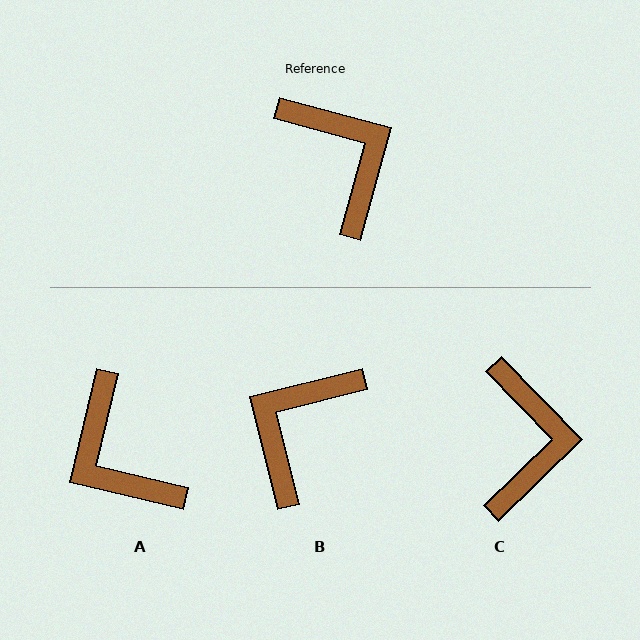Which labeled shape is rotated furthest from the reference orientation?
A, about 178 degrees away.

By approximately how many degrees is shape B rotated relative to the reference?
Approximately 119 degrees counter-clockwise.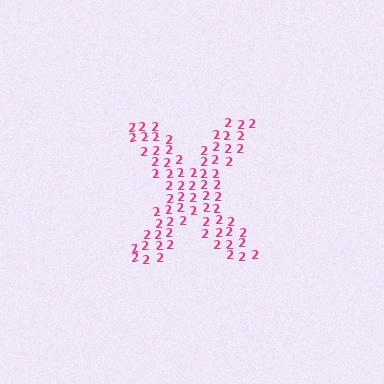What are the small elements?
The small elements are digit 2's.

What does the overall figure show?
The overall figure shows the letter X.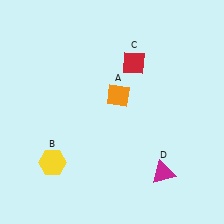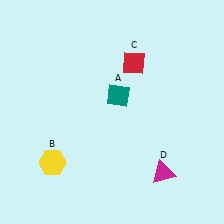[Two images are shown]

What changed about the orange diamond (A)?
In Image 1, A is orange. In Image 2, it changed to teal.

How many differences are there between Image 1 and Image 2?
There is 1 difference between the two images.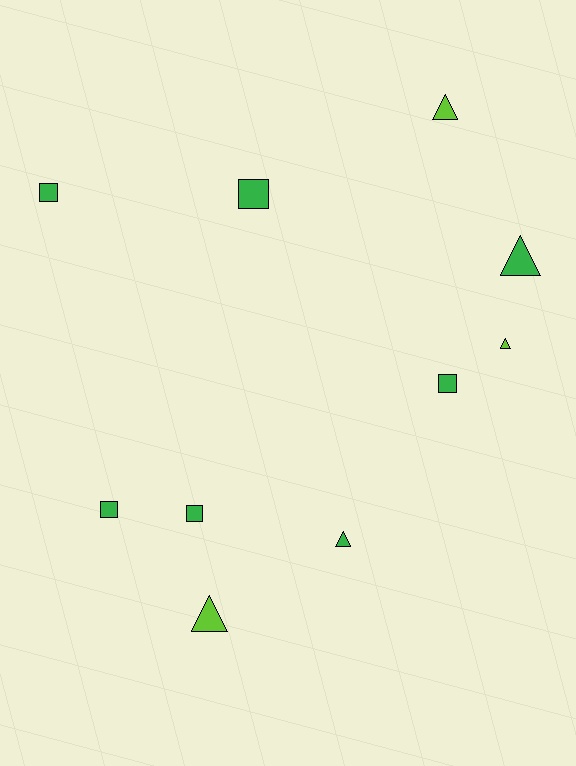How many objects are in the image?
There are 10 objects.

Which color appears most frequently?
Green, with 7 objects.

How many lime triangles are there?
There are 3 lime triangles.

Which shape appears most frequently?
Square, with 5 objects.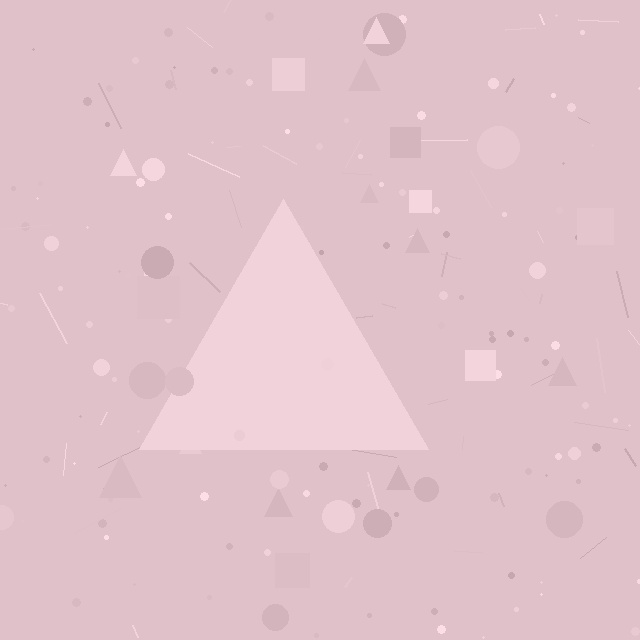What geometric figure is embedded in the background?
A triangle is embedded in the background.